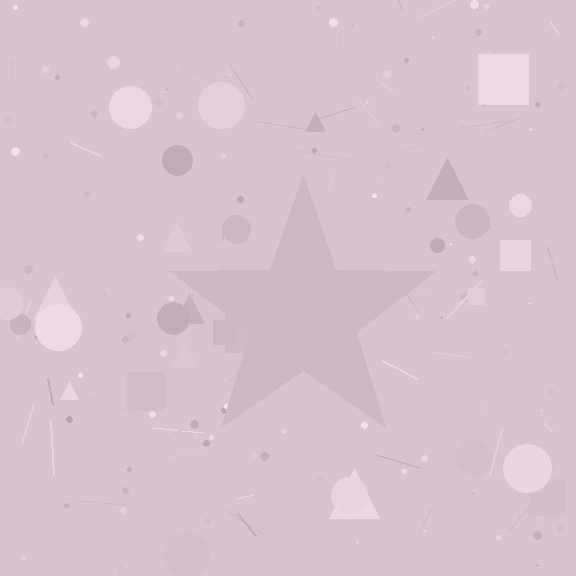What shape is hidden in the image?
A star is hidden in the image.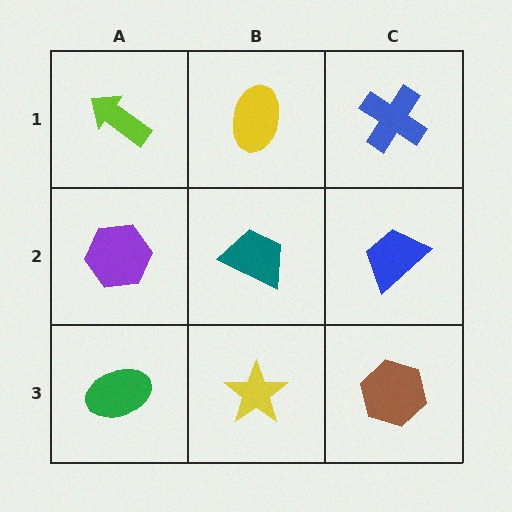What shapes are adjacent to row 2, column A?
A lime arrow (row 1, column A), a green ellipse (row 3, column A), a teal trapezoid (row 2, column B).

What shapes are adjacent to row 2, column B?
A yellow ellipse (row 1, column B), a yellow star (row 3, column B), a purple hexagon (row 2, column A), a blue trapezoid (row 2, column C).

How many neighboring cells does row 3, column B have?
3.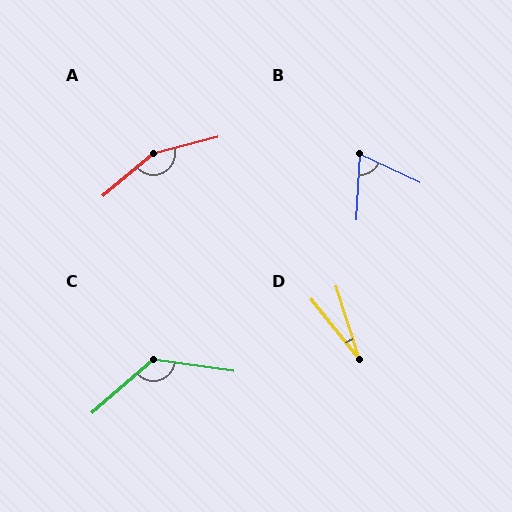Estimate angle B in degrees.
Approximately 68 degrees.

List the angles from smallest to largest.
D (20°), B (68°), C (131°), A (155°).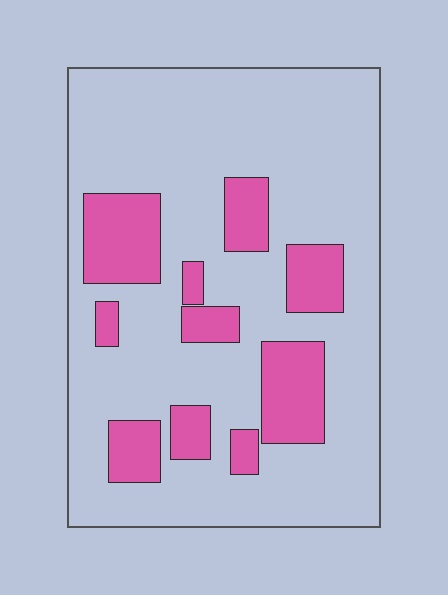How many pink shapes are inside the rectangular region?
10.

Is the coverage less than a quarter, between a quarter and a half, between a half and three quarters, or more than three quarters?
Less than a quarter.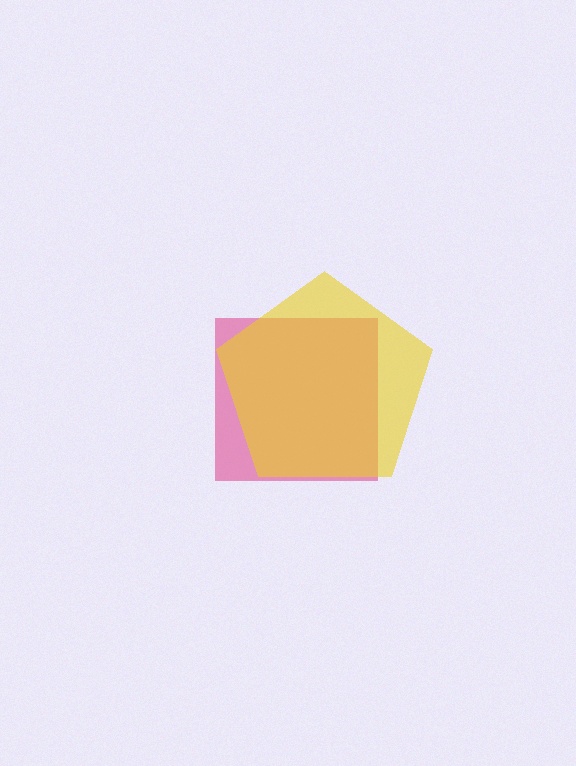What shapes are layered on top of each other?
The layered shapes are: a pink square, a yellow pentagon.